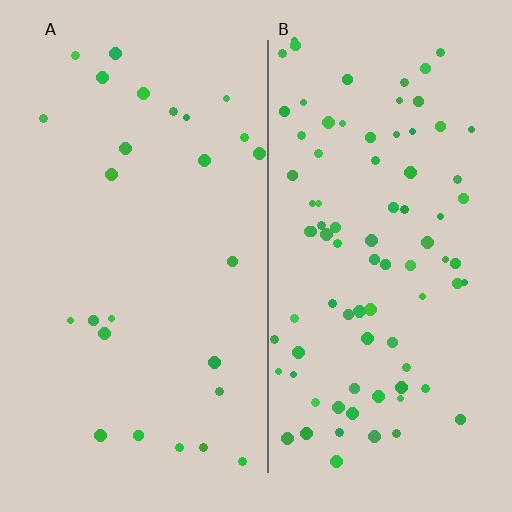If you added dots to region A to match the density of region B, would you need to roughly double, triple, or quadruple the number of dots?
Approximately triple.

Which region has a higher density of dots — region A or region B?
B (the right).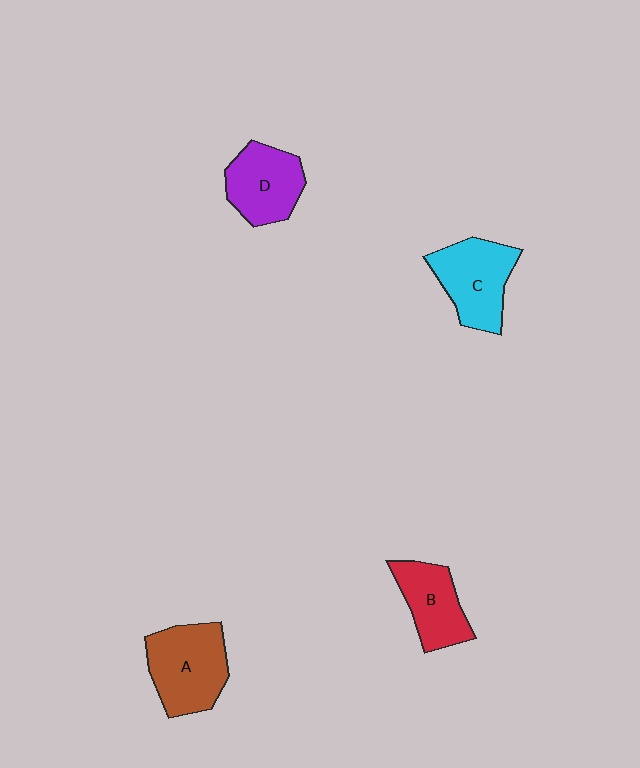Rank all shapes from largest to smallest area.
From largest to smallest: A (brown), C (cyan), D (purple), B (red).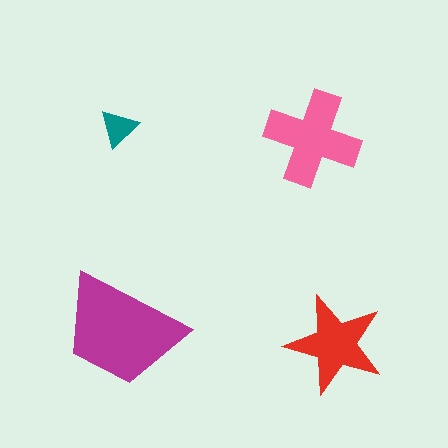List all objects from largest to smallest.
The magenta trapezoid, the pink cross, the red star, the teal triangle.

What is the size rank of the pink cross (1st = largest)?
2nd.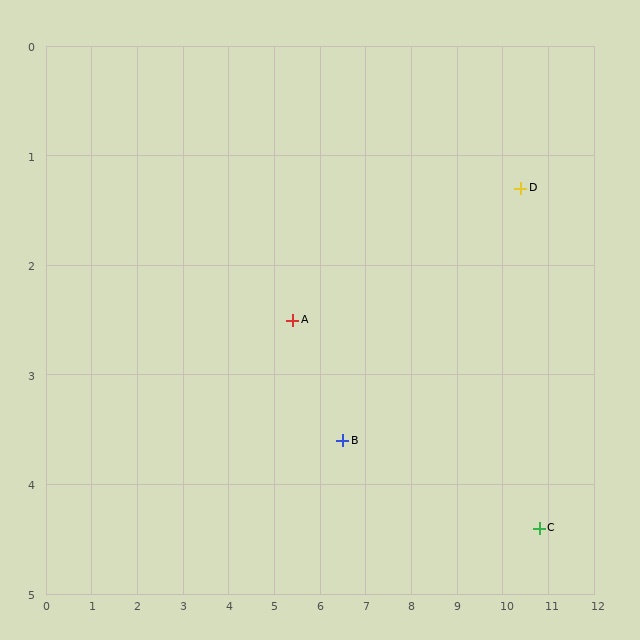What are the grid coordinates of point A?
Point A is at approximately (5.4, 2.5).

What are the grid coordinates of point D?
Point D is at approximately (10.4, 1.3).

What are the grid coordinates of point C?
Point C is at approximately (10.8, 4.4).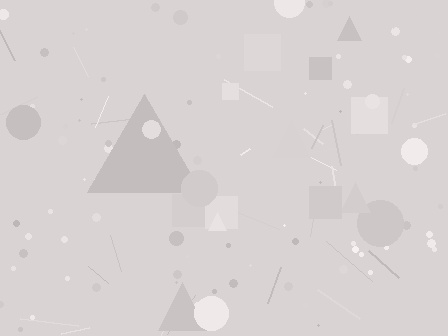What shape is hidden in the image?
A triangle is hidden in the image.